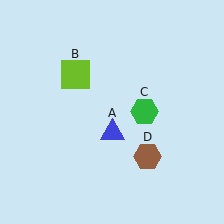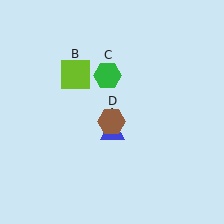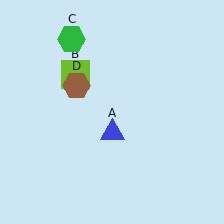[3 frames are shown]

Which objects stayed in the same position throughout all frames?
Blue triangle (object A) and lime square (object B) remained stationary.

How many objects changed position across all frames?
2 objects changed position: green hexagon (object C), brown hexagon (object D).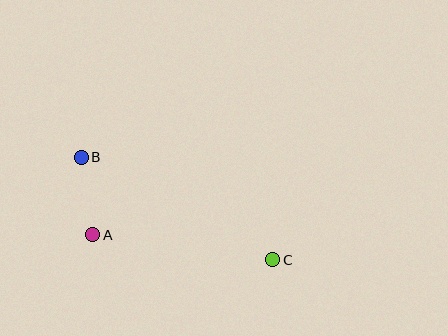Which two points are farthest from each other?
Points B and C are farthest from each other.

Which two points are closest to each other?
Points A and B are closest to each other.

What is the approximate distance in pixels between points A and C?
The distance between A and C is approximately 182 pixels.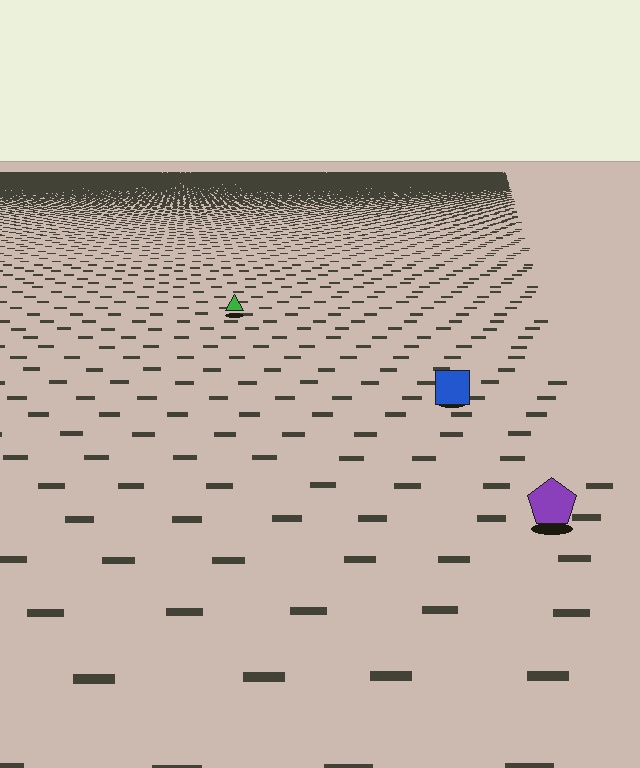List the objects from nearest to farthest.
From nearest to farthest: the purple pentagon, the blue square, the green triangle.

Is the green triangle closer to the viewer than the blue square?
No. The blue square is closer — you can tell from the texture gradient: the ground texture is coarser near it.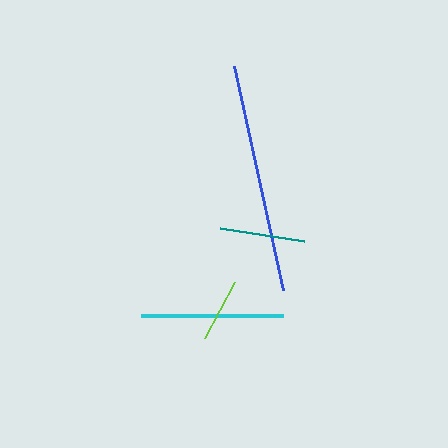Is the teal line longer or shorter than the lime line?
The teal line is longer than the lime line.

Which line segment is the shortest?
The lime line is the shortest at approximately 63 pixels.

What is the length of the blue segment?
The blue segment is approximately 229 pixels long.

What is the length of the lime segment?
The lime segment is approximately 63 pixels long.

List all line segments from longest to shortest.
From longest to shortest: blue, cyan, teal, lime.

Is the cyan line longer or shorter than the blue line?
The blue line is longer than the cyan line.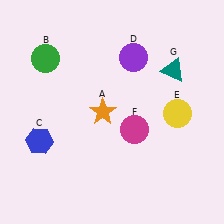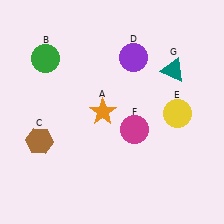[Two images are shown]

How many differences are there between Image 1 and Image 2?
There is 1 difference between the two images.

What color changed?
The hexagon (C) changed from blue in Image 1 to brown in Image 2.